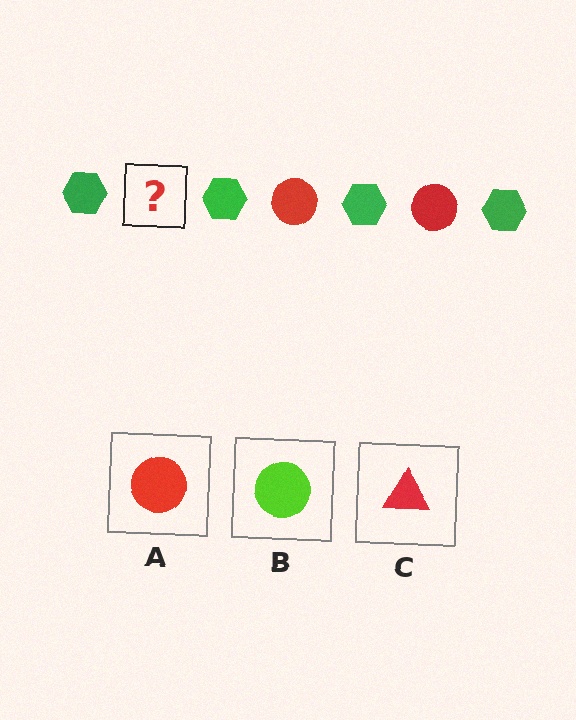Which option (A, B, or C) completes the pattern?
A.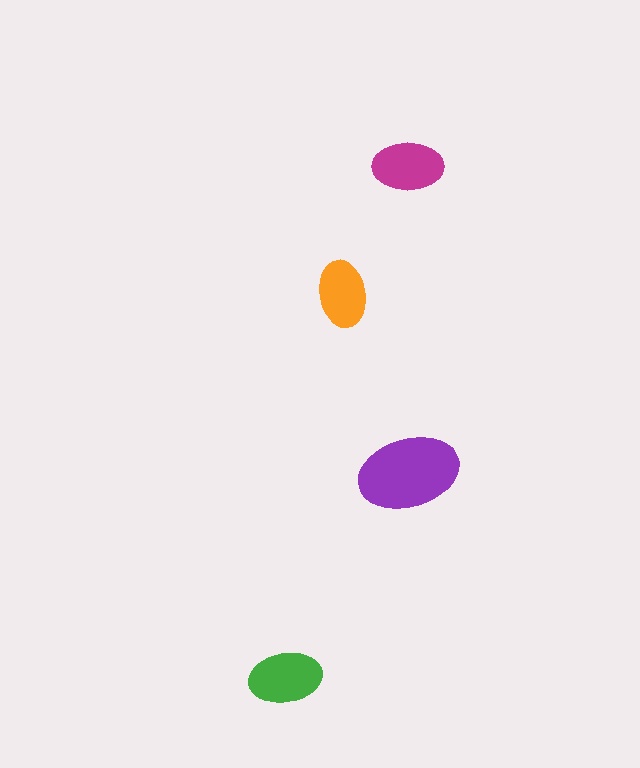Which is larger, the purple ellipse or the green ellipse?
The purple one.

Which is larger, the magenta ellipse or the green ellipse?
The green one.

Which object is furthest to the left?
The green ellipse is leftmost.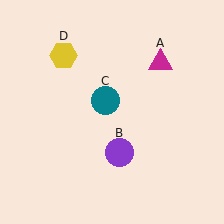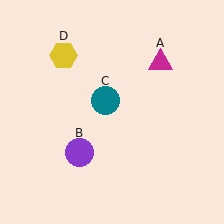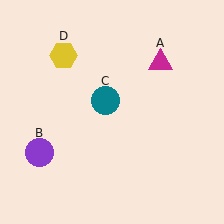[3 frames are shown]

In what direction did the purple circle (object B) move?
The purple circle (object B) moved left.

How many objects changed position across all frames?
1 object changed position: purple circle (object B).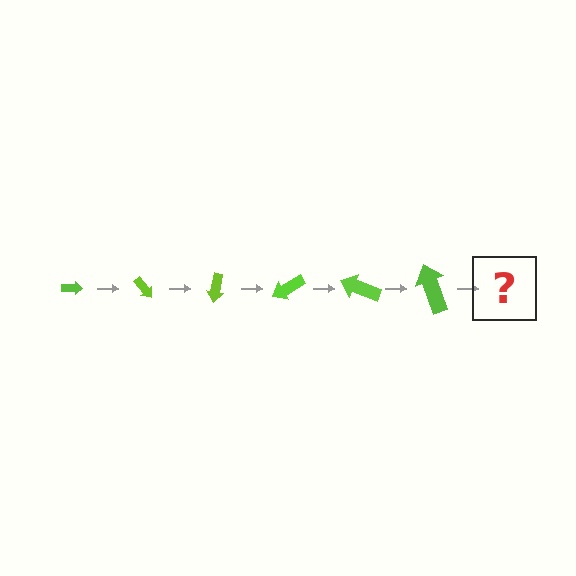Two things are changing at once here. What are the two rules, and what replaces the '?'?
The two rules are that the arrow grows larger each step and it rotates 50 degrees each step. The '?' should be an arrow, larger than the previous one and rotated 300 degrees from the start.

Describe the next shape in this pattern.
It should be an arrow, larger than the previous one and rotated 300 degrees from the start.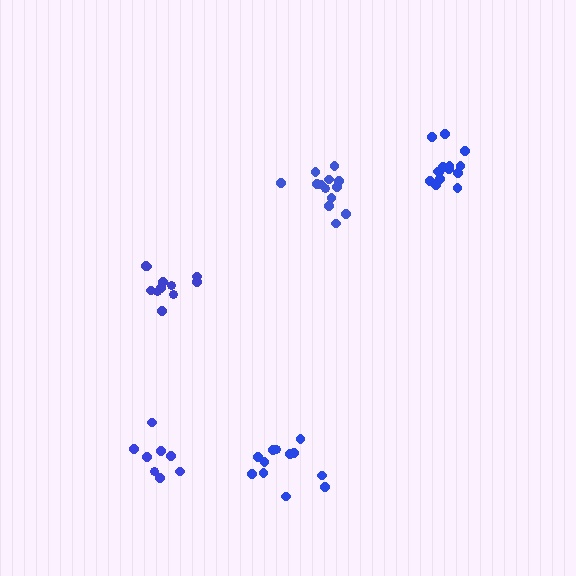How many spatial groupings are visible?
There are 5 spatial groupings.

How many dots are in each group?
Group 1: 14 dots, Group 2: 13 dots, Group 3: 11 dots, Group 4: 12 dots, Group 5: 8 dots (58 total).